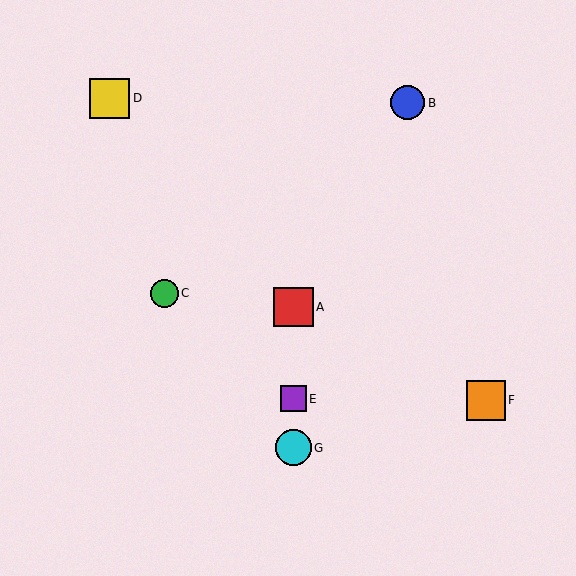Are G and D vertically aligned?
No, G is at x≈293 and D is at x≈110.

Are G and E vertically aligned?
Yes, both are at x≈293.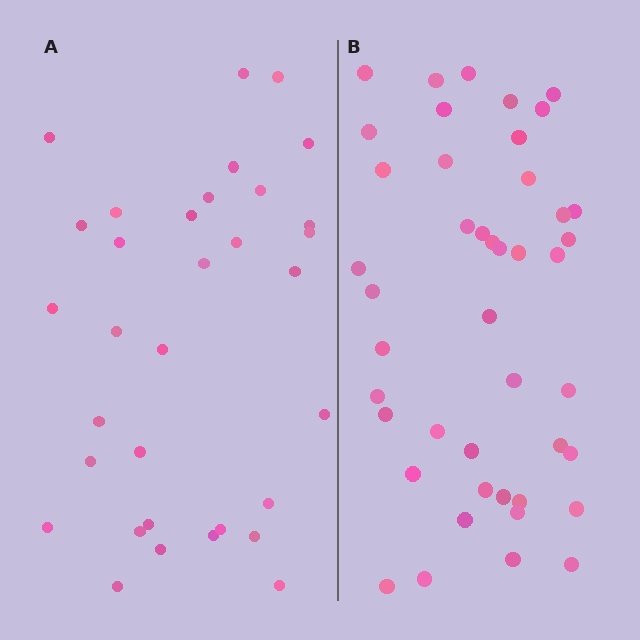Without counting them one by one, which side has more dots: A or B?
Region B (the right region) has more dots.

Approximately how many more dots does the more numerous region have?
Region B has roughly 12 or so more dots than region A.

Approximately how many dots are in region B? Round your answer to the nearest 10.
About 40 dots. (The exact count is 44, which rounds to 40.)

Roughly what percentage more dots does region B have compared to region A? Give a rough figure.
About 35% more.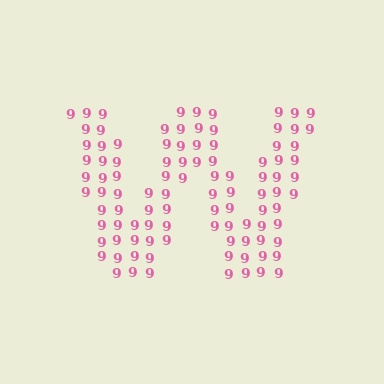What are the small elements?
The small elements are digit 9's.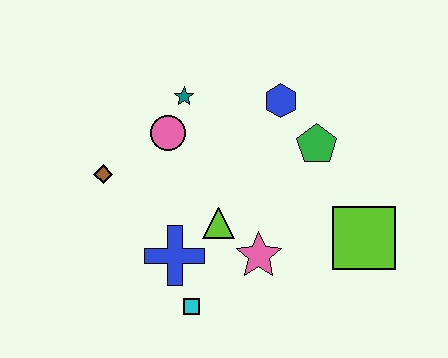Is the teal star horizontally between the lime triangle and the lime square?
No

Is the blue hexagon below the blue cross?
No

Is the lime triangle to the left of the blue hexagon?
Yes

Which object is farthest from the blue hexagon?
The cyan square is farthest from the blue hexagon.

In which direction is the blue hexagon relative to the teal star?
The blue hexagon is to the right of the teal star.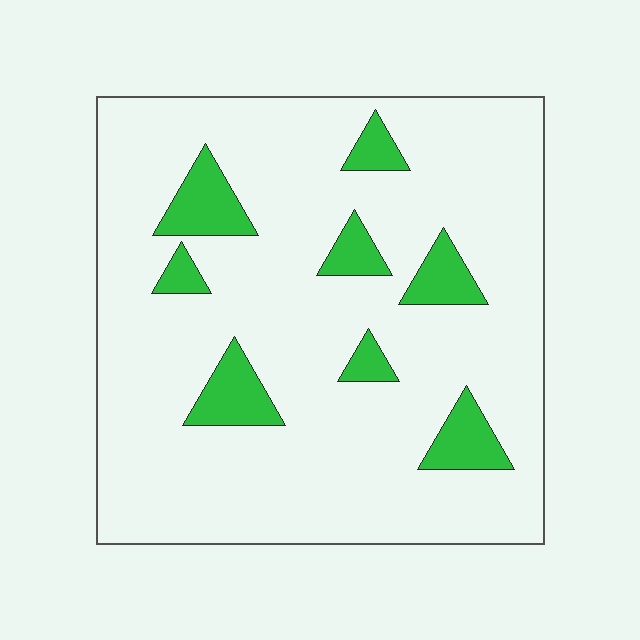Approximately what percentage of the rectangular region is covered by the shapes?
Approximately 15%.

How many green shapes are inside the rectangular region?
8.